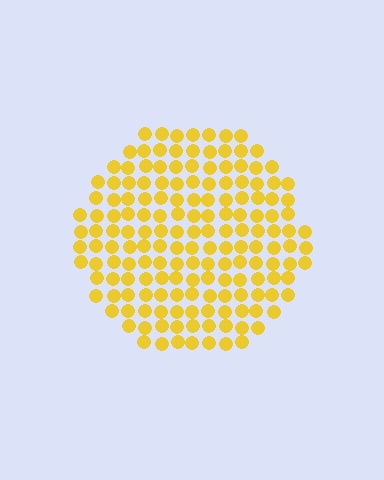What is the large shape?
The large shape is a circle.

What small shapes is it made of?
It is made of small circles.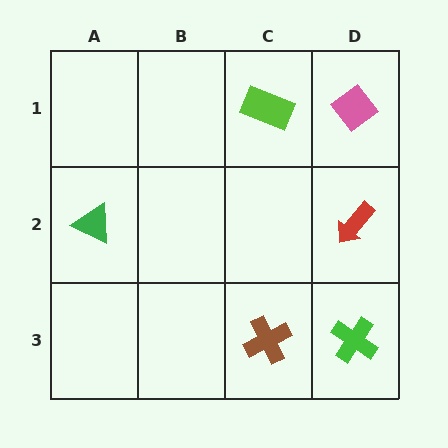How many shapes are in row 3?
2 shapes.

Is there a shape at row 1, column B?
No, that cell is empty.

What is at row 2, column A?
A green triangle.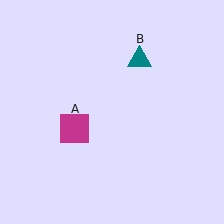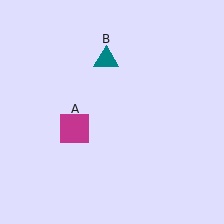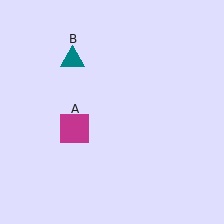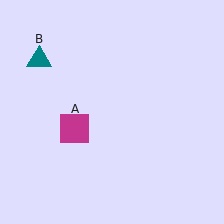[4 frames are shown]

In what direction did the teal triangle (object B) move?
The teal triangle (object B) moved left.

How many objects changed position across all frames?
1 object changed position: teal triangle (object B).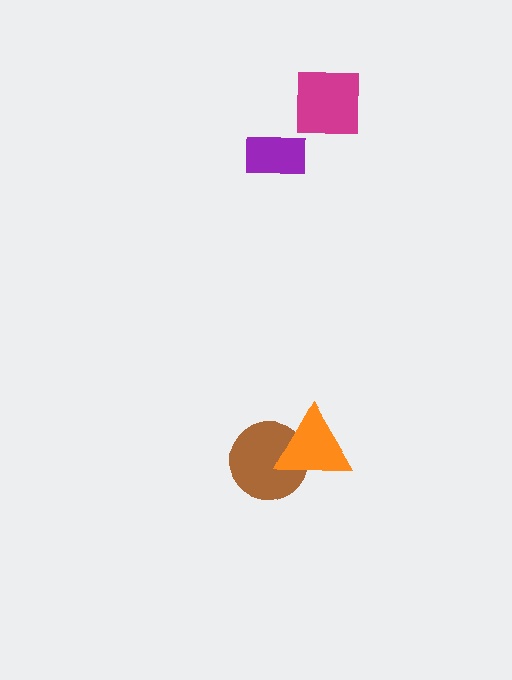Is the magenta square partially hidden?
No, no other shape covers it.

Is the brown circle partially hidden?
Yes, it is partially covered by another shape.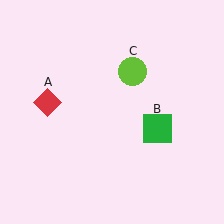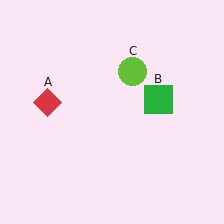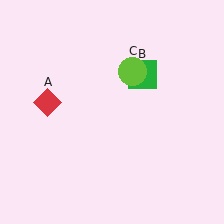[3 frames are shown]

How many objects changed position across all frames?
1 object changed position: green square (object B).